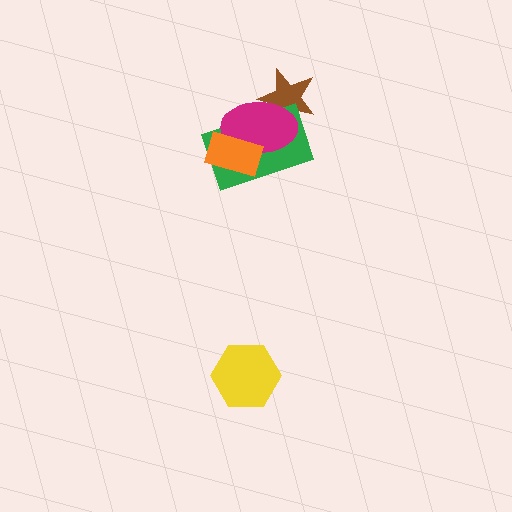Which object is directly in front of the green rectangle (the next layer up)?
The magenta ellipse is directly in front of the green rectangle.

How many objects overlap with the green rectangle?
3 objects overlap with the green rectangle.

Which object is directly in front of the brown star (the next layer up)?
The green rectangle is directly in front of the brown star.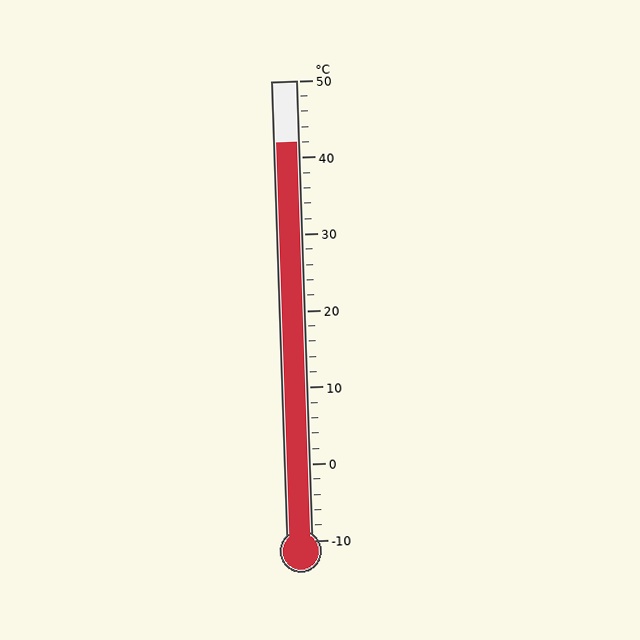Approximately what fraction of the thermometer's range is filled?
The thermometer is filled to approximately 85% of its range.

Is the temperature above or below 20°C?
The temperature is above 20°C.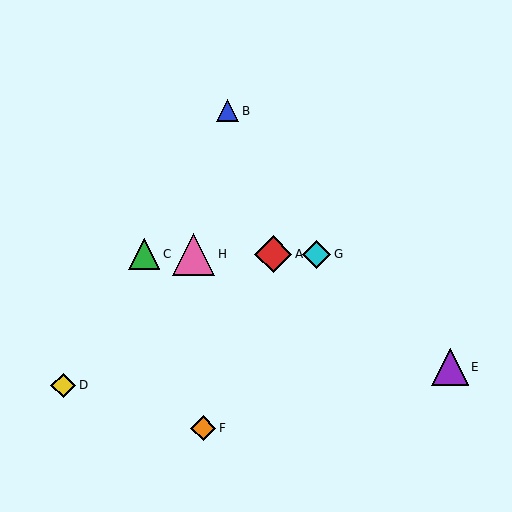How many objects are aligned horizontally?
4 objects (A, C, G, H) are aligned horizontally.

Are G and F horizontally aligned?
No, G is at y≈254 and F is at y≈428.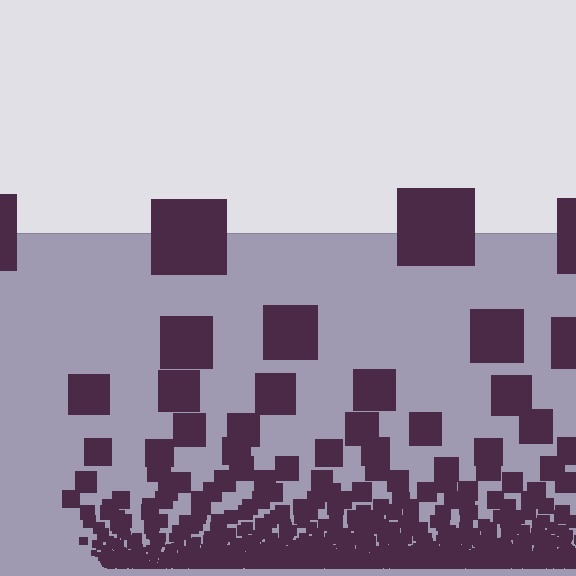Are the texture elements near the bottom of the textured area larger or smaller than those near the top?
Smaller. The gradient is inverted — elements near the bottom are smaller and denser.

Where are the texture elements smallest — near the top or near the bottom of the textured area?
Near the bottom.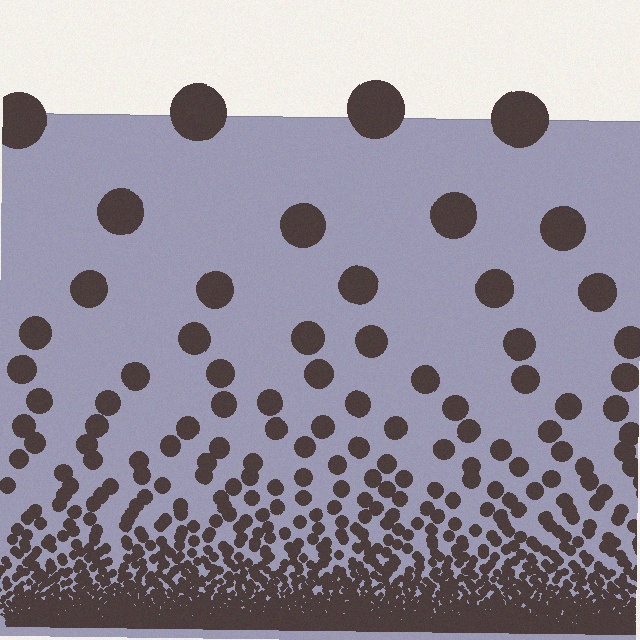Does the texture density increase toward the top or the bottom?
Density increases toward the bottom.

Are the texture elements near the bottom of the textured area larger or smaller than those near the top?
Smaller. The gradient is inverted — elements near the bottom are smaller and denser.